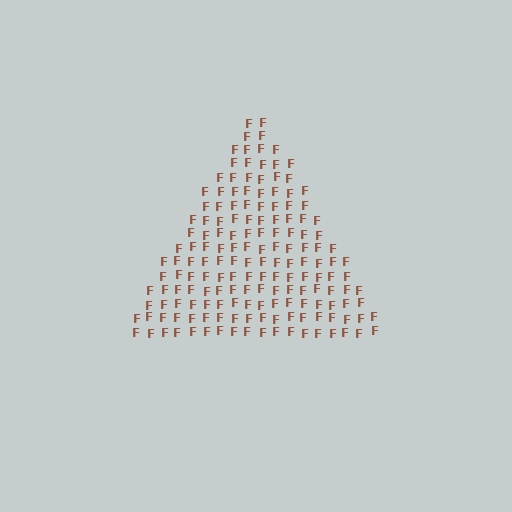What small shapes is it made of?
It is made of small letter F's.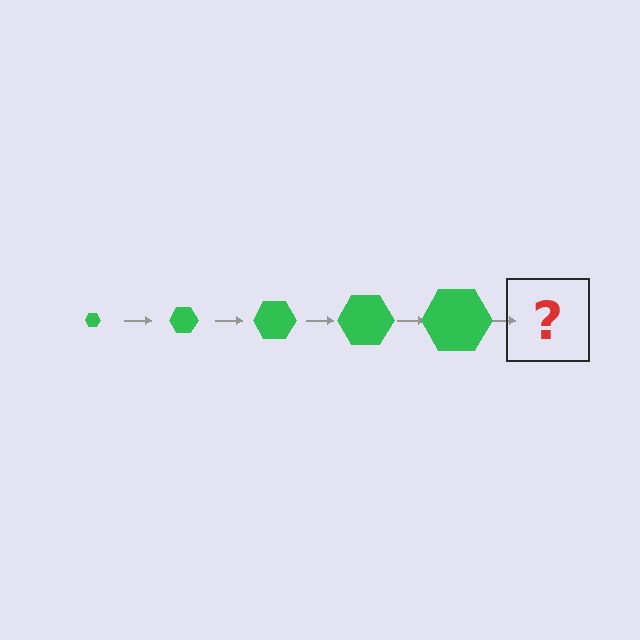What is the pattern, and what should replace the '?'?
The pattern is that the hexagon gets progressively larger each step. The '?' should be a green hexagon, larger than the previous one.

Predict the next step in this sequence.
The next step is a green hexagon, larger than the previous one.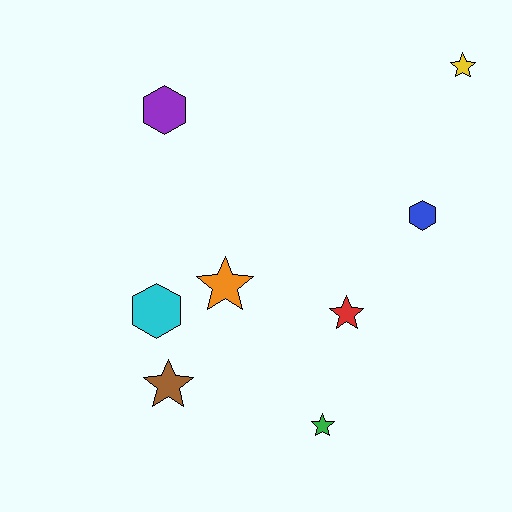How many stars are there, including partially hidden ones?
There are 5 stars.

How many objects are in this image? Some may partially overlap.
There are 8 objects.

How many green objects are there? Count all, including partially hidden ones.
There is 1 green object.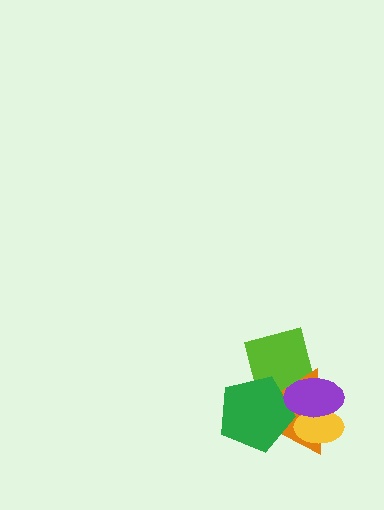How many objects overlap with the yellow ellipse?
3 objects overlap with the yellow ellipse.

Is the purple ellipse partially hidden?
No, no other shape covers it.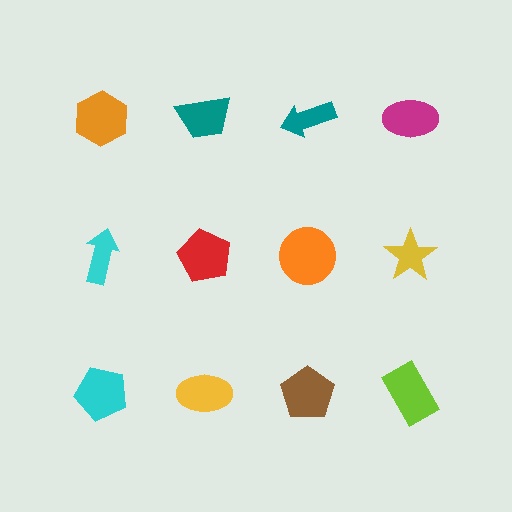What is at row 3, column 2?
A yellow ellipse.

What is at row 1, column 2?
A teal trapezoid.